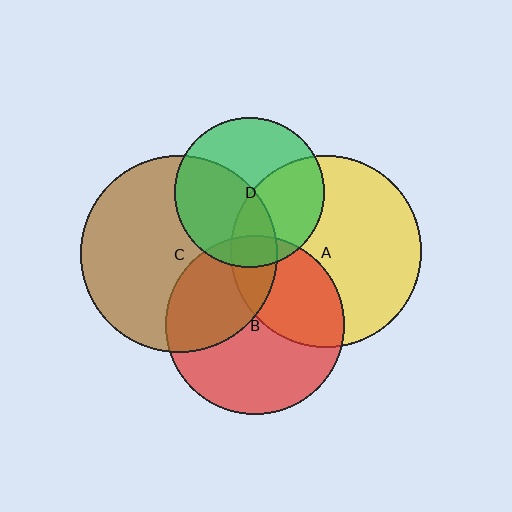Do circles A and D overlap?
Yes.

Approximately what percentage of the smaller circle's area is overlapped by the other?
Approximately 40%.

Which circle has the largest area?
Circle C (brown).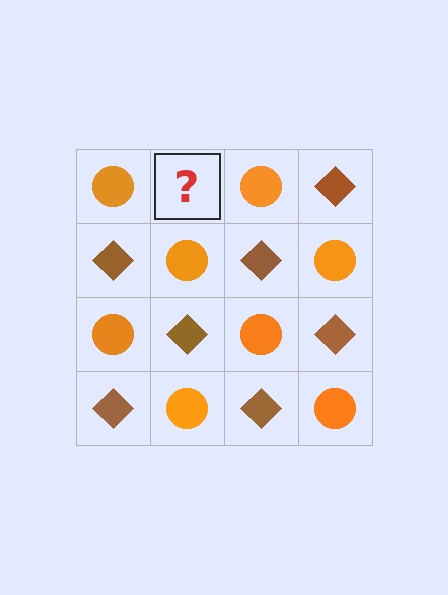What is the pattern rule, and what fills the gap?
The rule is that it alternates orange circle and brown diamond in a checkerboard pattern. The gap should be filled with a brown diamond.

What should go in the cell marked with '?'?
The missing cell should contain a brown diamond.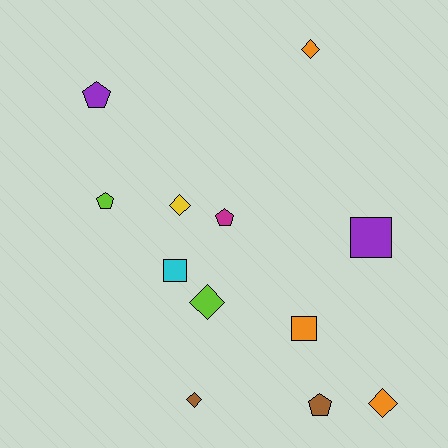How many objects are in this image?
There are 12 objects.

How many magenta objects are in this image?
There is 1 magenta object.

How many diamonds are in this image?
There are 5 diamonds.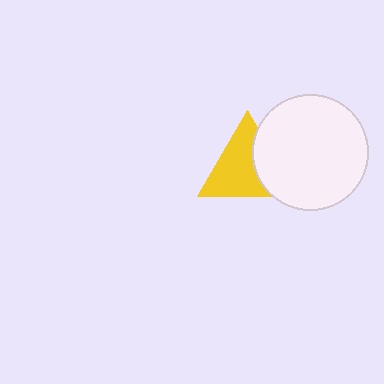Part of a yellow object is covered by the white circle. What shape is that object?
It is a triangle.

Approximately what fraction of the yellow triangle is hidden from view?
Roughly 34% of the yellow triangle is hidden behind the white circle.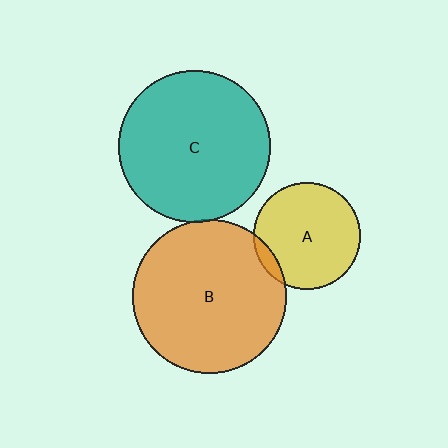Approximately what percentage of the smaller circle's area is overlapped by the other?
Approximately 5%.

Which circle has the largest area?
Circle B (orange).